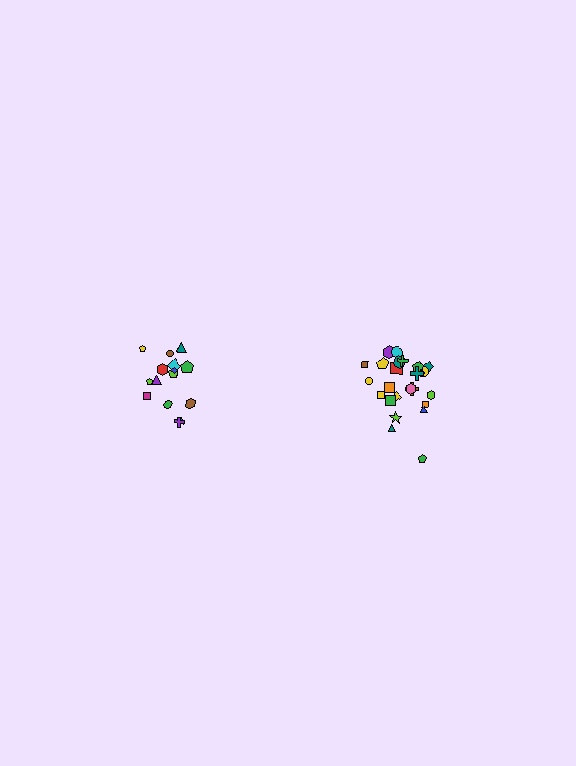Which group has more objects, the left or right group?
The right group.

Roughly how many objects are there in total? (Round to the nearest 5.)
Roughly 40 objects in total.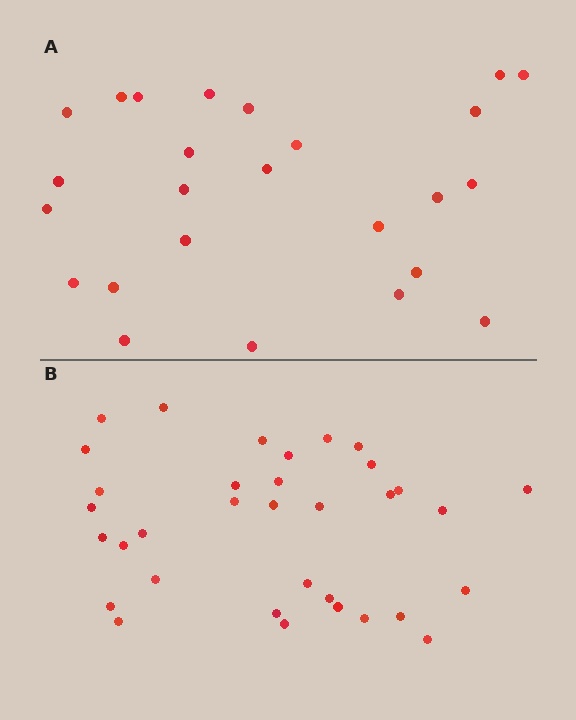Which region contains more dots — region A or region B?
Region B (the bottom region) has more dots.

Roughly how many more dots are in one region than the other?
Region B has roughly 8 or so more dots than region A.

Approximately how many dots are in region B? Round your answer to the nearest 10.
About 30 dots. (The exact count is 34, which rounds to 30.)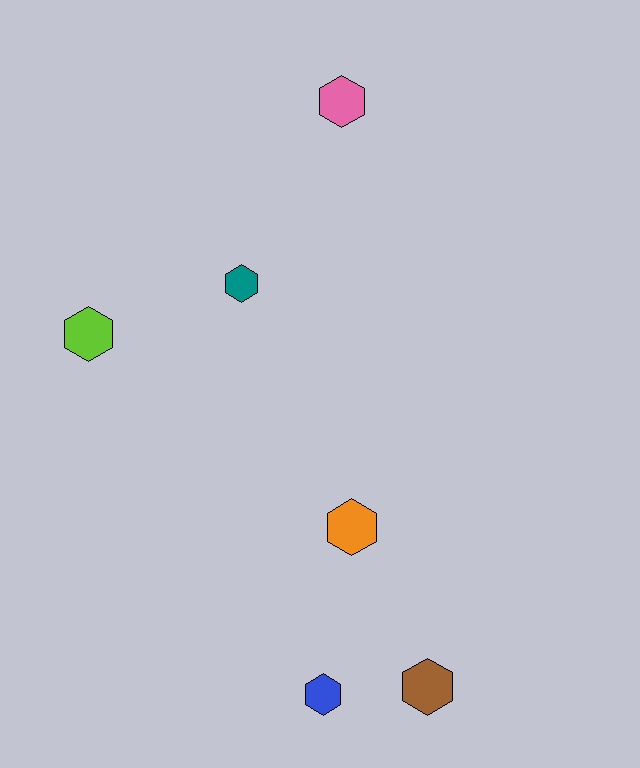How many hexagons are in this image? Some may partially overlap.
There are 6 hexagons.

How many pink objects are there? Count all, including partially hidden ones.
There is 1 pink object.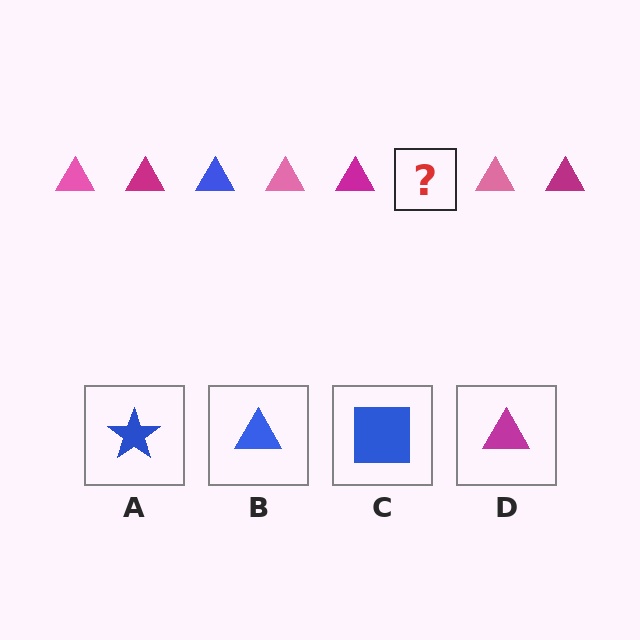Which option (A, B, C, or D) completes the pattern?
B.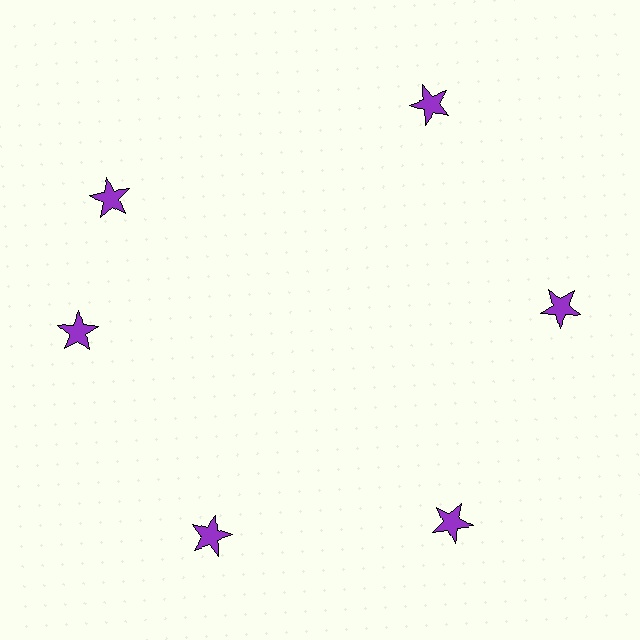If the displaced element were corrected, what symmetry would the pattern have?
It would have 6-fold rotational symmetry — the pattern would map onto itself every 60 degrees.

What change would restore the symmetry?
The symmetry would be restored by rotating it back into even spacing with its neighbors so that all 6 stars sit at equal angles and equal distance from the center.